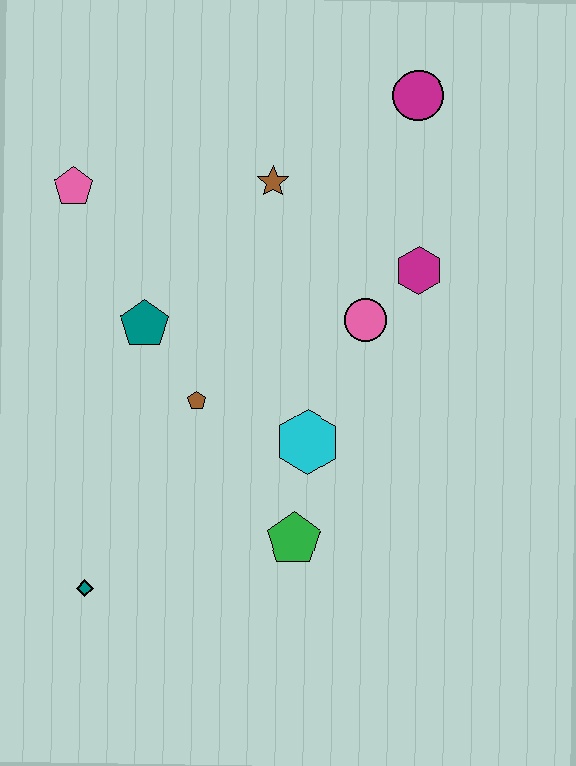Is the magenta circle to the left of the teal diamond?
No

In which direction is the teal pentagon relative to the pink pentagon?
The teal pentagon is below the pink pentagon.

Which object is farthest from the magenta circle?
The teal diamond is farthest from the magenta circle.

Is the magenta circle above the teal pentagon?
Yes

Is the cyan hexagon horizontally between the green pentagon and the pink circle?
Yes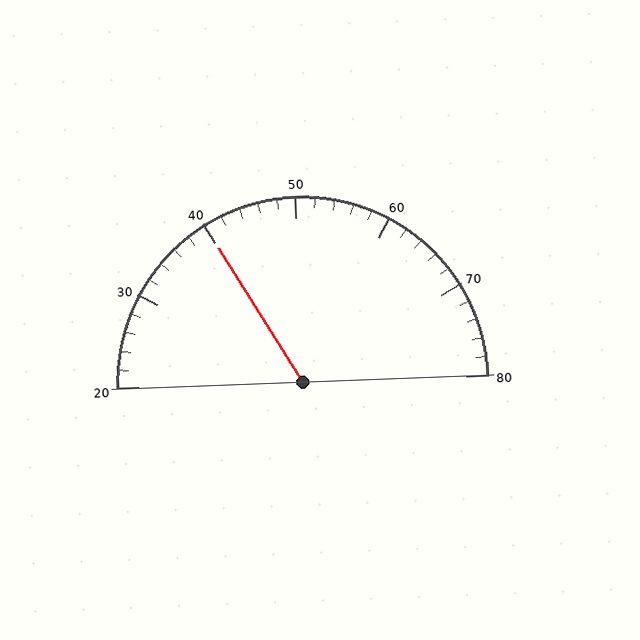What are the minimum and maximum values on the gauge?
The gauge ranges from 20 to 80.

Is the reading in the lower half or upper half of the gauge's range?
The reading is in the lower half of the range (20 to 80).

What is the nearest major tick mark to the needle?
The nearest major tick mark is 40.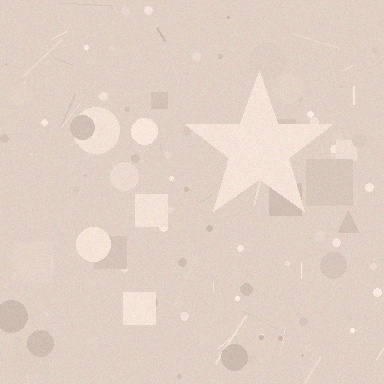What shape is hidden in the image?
A star is hidden in the image.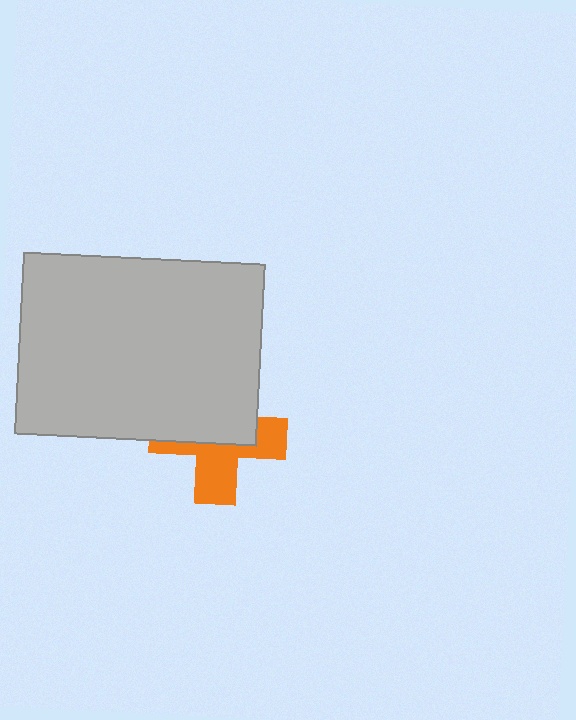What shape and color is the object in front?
The object in front is a light gray rectangle.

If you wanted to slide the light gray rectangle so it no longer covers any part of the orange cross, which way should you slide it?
Slide it up — that is the most direct way to separate the two shapes.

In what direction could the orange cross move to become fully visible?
The orange cross could move down. That would shift it out from behind the light gray rectangle entirely.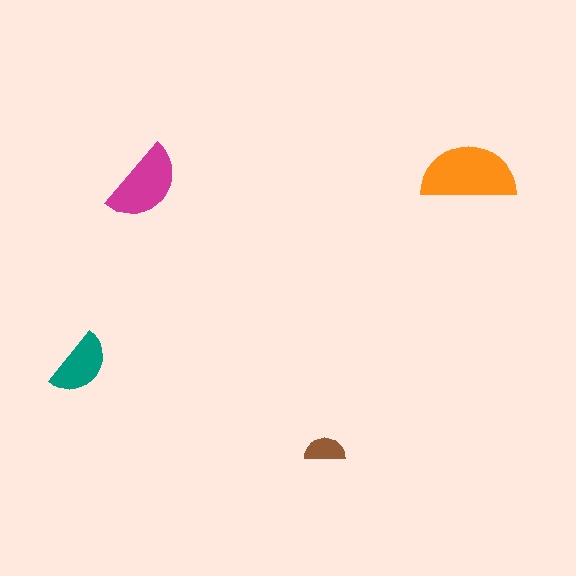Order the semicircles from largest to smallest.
the orange one, the magenta one, the teal one, the brown one.